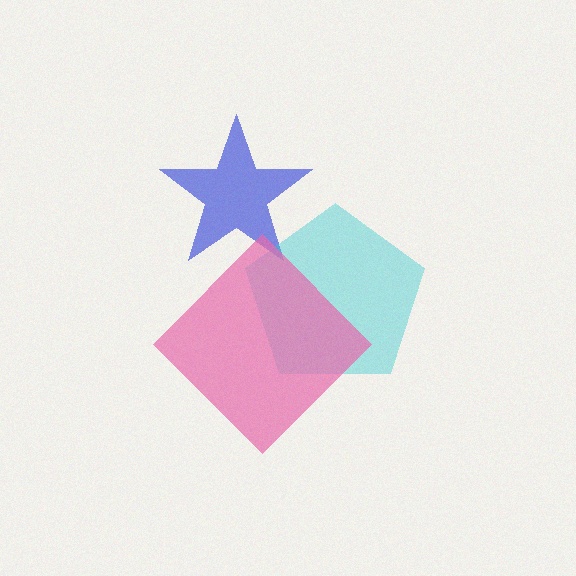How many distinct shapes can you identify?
There are 3 distinct shapes: a blue star, a cyan pentagon, a pink diamond.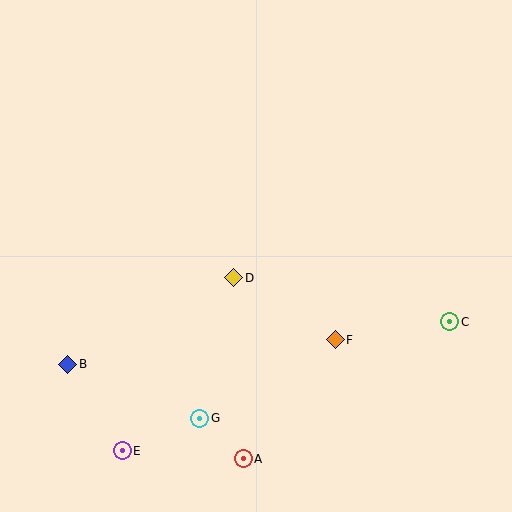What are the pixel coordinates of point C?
Point C is at (450, 322).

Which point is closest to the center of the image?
Point D at (233, 278) is closest to the center.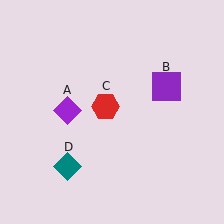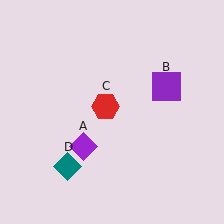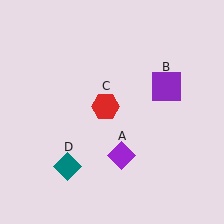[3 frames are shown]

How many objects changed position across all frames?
1 object changed position: purple diamond (object A).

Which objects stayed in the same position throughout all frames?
Purple square (object B) and red hexagon (object C) and teal diamond (object D) remained stationary.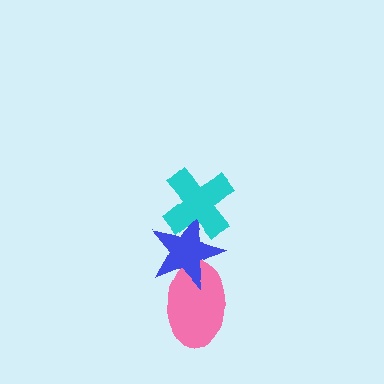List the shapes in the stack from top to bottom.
From top to bottom: the cyan cross, the blue star, the pink ellipse.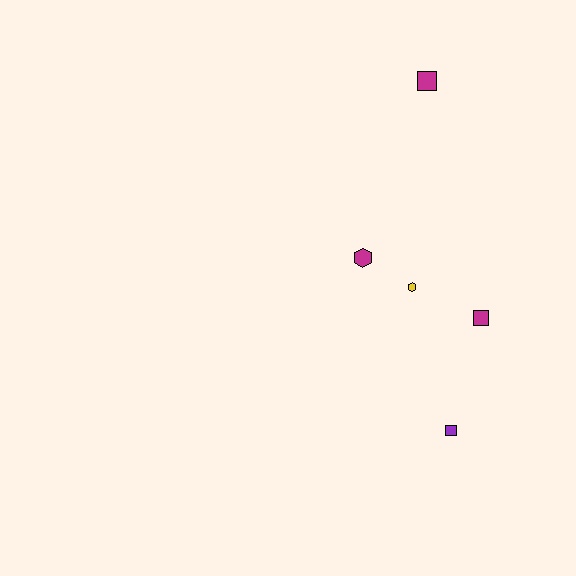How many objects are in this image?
There are 5 objects.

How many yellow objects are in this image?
There is 1 yellow object.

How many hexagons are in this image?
There are 2 hexagons.